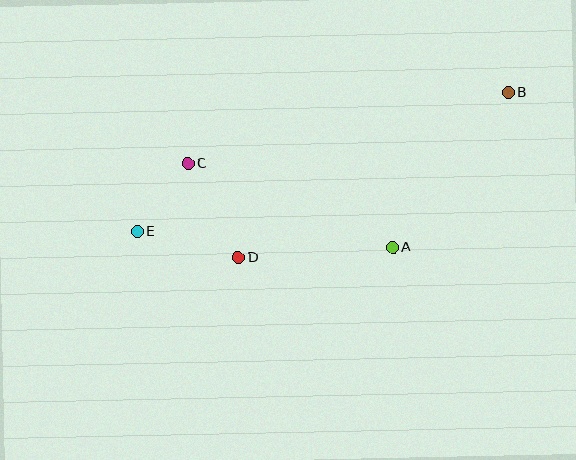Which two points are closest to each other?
Points C and E are closest to each other.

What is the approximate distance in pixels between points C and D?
The distance between C and D is approximately 107 pixels.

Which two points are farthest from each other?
Points B and E are farthest from each other.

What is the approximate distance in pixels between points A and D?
The distance between A and D is approximately 154 pixels.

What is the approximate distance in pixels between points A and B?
The distance between A and B is approximately 193 pixels.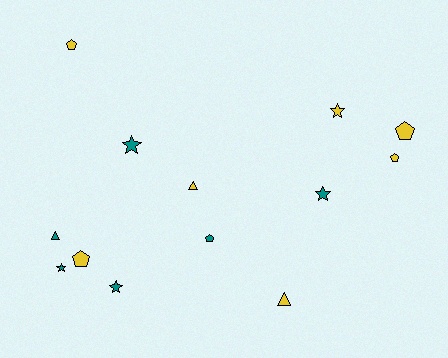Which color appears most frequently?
Yellow, with 7 objects.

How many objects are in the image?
There are 13 objects.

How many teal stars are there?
There are 4 teal stars.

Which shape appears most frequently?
Pentagon, with 5 objects.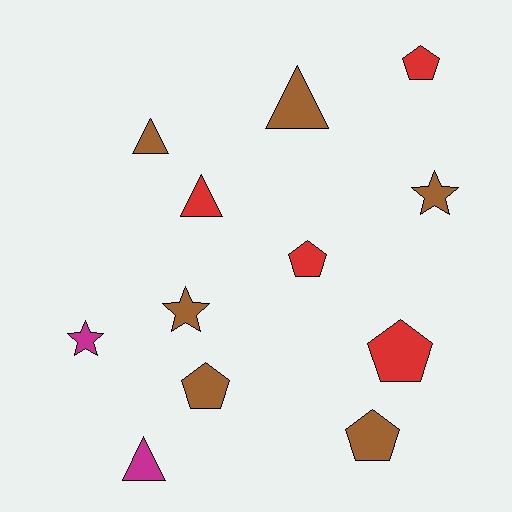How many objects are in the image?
There are 12 objects.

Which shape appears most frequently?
Pentagon, with 5 objects.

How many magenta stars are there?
There is 1 magenta star.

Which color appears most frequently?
Brown, with 6 objects.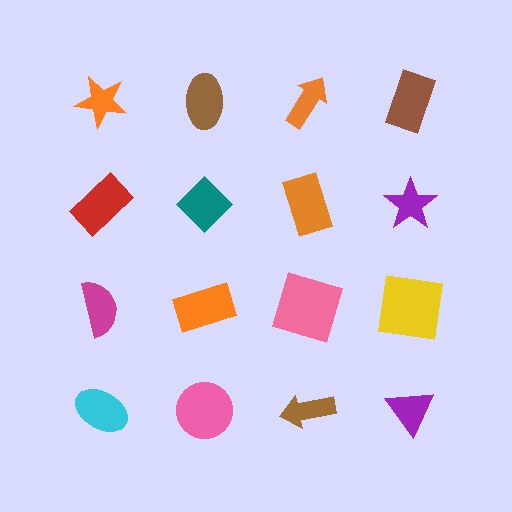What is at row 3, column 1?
A magenta semicircle.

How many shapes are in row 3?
4 shapes.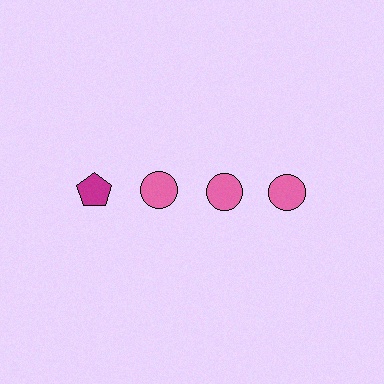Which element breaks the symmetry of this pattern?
The magenta pentagon in the top row, leftmost column breaks the symmetry. All other shapes are pink circles.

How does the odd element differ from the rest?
It differs in both color (magenta instead of pink) and shape (pentagon instead of circle).